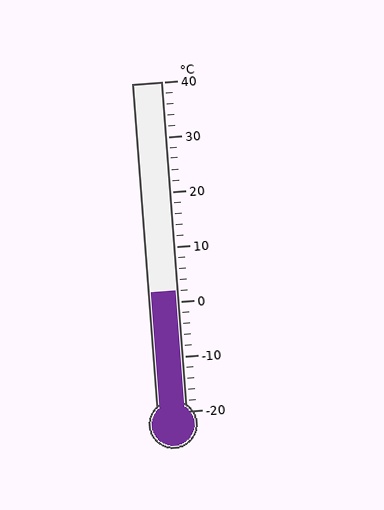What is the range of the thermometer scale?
The thermometer scale ranges from -20°C to 40°C.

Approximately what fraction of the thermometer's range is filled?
The thermometer is filled to approximately 35% of its range.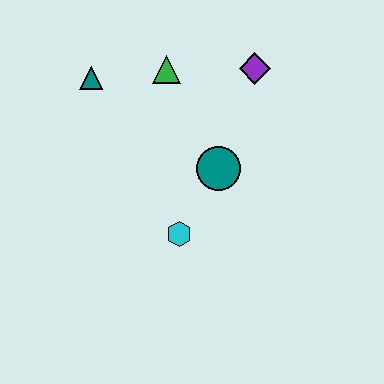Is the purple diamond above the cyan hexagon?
Yes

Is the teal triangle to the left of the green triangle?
Yes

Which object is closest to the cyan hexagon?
The teal circle is closest to the cyan hexagon.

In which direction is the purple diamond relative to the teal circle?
The purple diamond is above the teal circle.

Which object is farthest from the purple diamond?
The cyan hexagon is farthest from the purple diamond.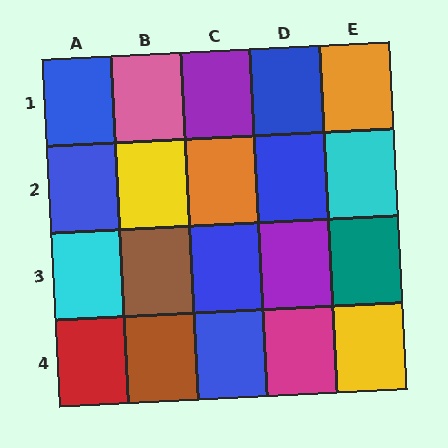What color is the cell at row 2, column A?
Blue.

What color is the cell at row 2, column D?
Blue.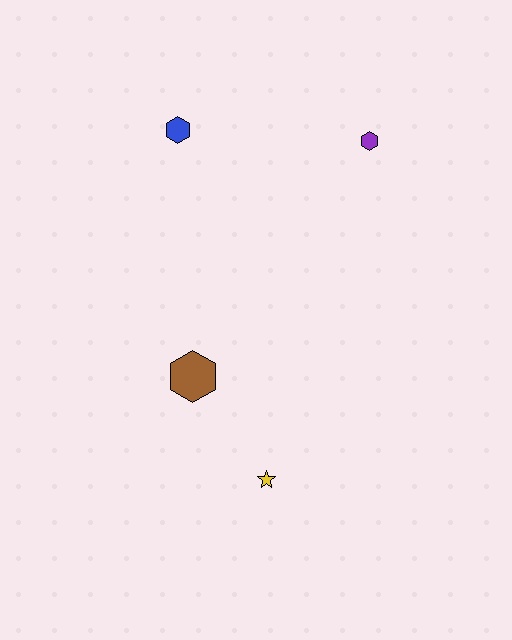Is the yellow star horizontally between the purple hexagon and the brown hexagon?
Yes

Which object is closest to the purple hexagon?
The blue hexagon is closest to the purple hexagon.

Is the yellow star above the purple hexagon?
No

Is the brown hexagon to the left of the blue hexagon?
No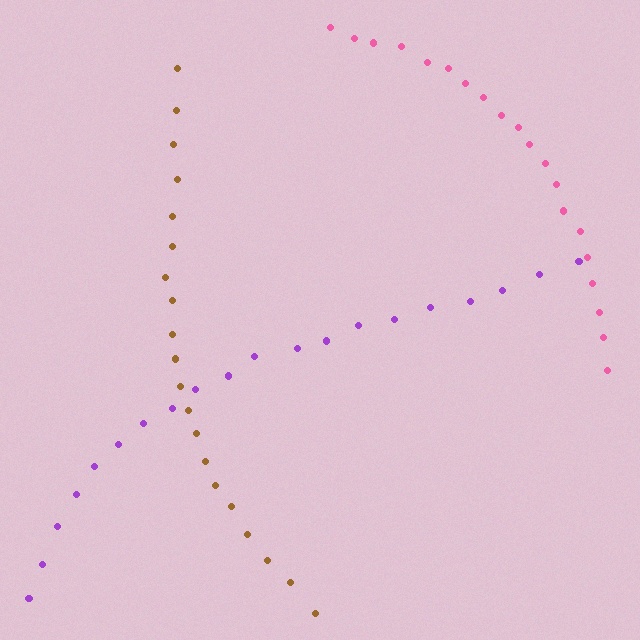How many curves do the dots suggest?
There are 3 distinct paths.